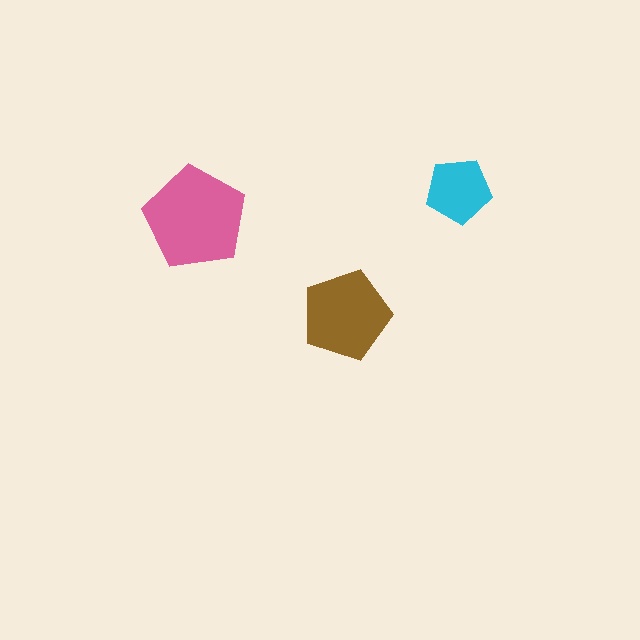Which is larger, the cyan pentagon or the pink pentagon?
The pink one.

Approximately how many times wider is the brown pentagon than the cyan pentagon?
About 1.5 times wider.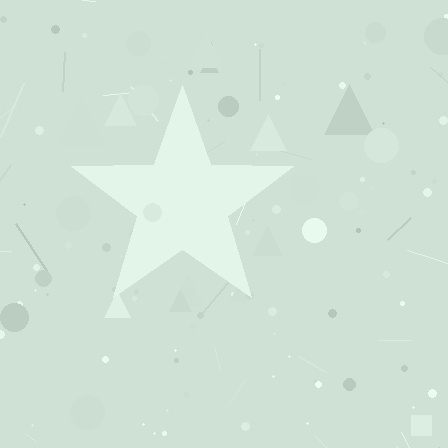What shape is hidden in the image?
A star is hidden in the image.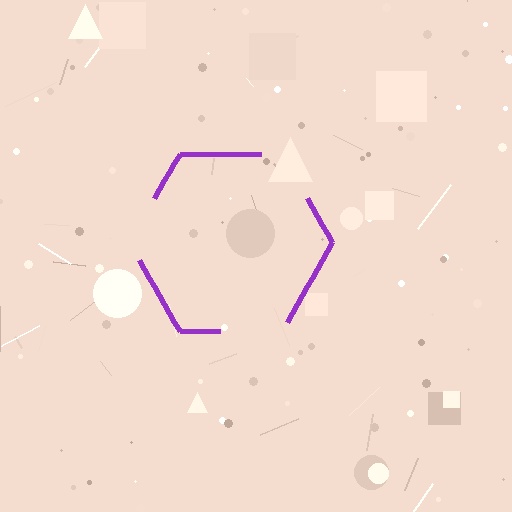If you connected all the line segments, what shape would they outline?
They would outline a hexagon.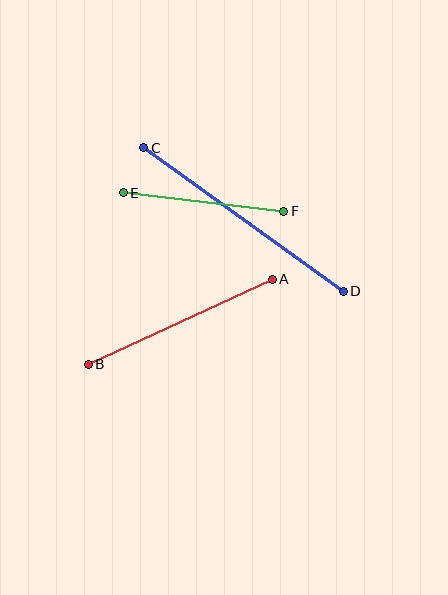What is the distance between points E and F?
The distance is approximately 162 pixels.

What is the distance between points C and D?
The distance is approximately 246 pixels.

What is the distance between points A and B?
The distance is approximately 202 pixels.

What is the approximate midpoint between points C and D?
The midpoint is at approximately (243, 219) pixels.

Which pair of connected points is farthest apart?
Points C and D are farthest apart.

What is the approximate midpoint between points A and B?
The midpoint is at approximately (180, 322) pixels.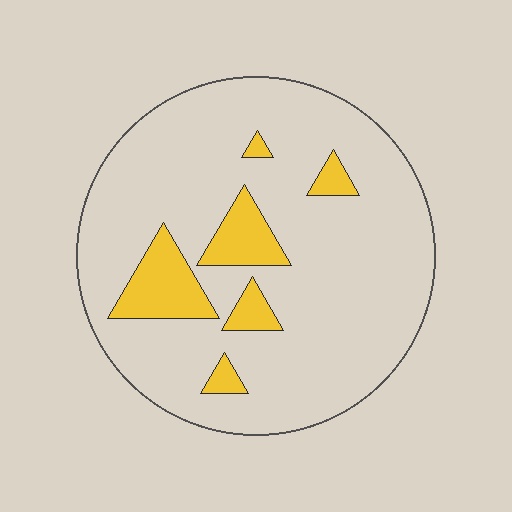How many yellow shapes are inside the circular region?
6.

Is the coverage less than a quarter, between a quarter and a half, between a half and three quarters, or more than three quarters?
Less than a quarter.